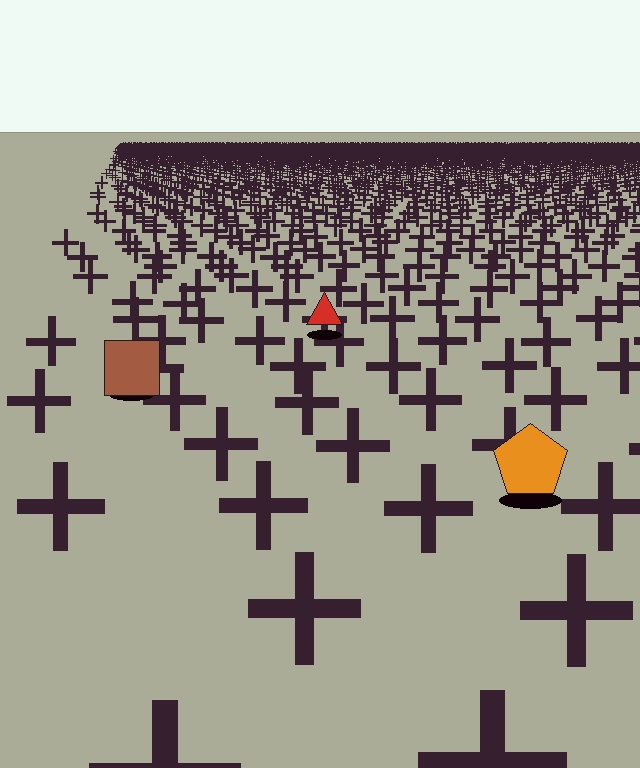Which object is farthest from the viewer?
The red triangle is farthest from the viewer. It appears smaller and the ground texture around it is denser.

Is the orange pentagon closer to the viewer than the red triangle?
Yes. The orange pentagon is closer — you can tell from the texture gradient: the ground texture is coarser near it.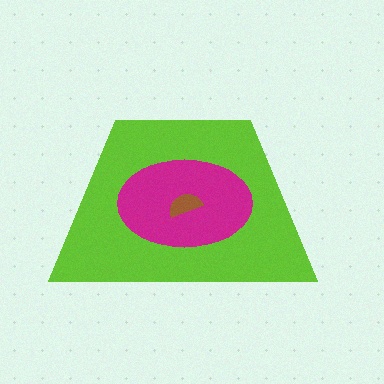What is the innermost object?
The brown semicircle.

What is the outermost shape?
The lime trapezoid.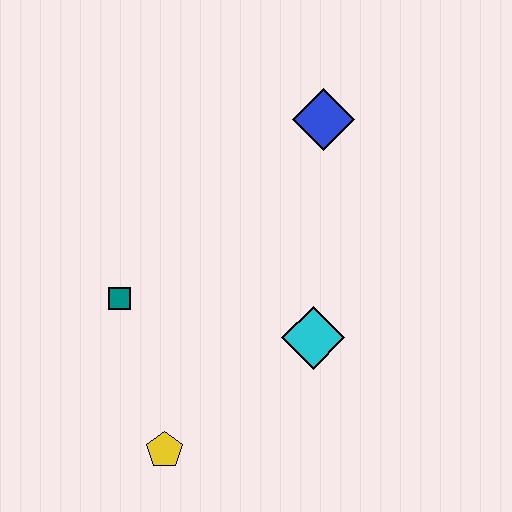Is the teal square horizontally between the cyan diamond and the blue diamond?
No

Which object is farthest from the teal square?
The blue diamond is farthest from the teal square.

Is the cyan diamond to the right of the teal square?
Yes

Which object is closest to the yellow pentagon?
The teal square is closest to the yellow pentagon.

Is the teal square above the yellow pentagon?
Yes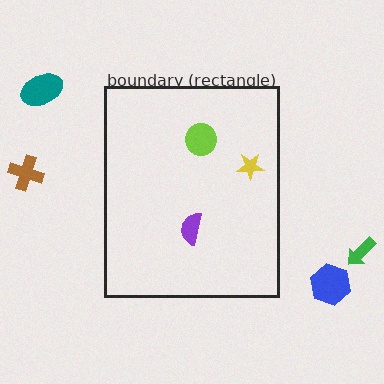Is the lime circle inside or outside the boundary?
Inside.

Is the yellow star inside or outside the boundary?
Inside.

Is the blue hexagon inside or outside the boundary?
Outside.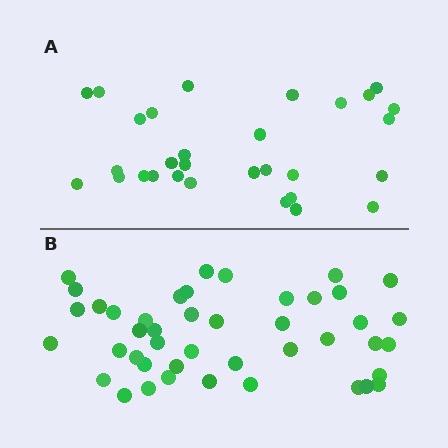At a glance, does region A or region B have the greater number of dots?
Region B (the bottom region) has more dots.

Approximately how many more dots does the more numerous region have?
Region B has approximately 15 more dots than region A.